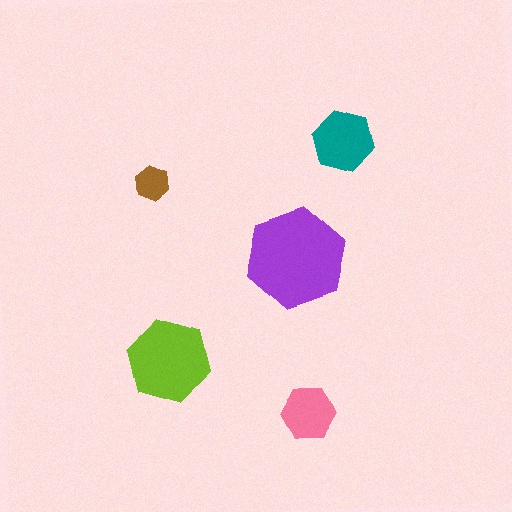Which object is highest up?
The teal hexagon is topmost.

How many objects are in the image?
There are 5 objects in the image.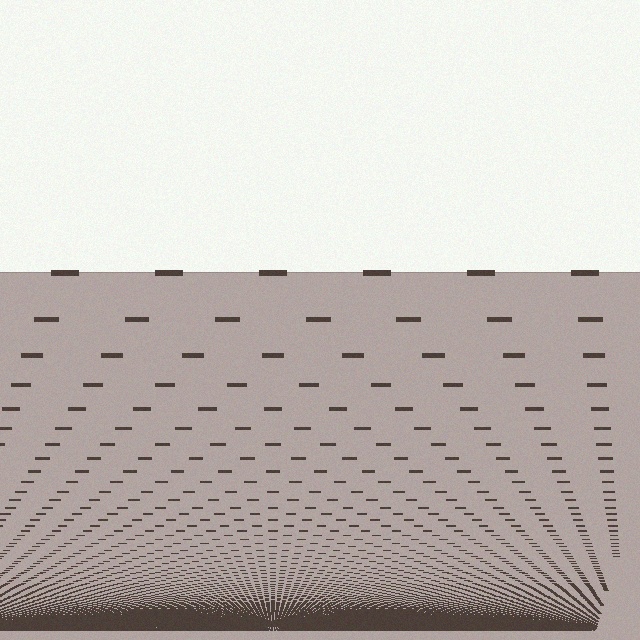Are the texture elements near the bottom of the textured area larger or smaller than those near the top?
Smaller. The gradient is inverted — elements near the bottom are smaller and denser.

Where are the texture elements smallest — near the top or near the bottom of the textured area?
Near the bottom.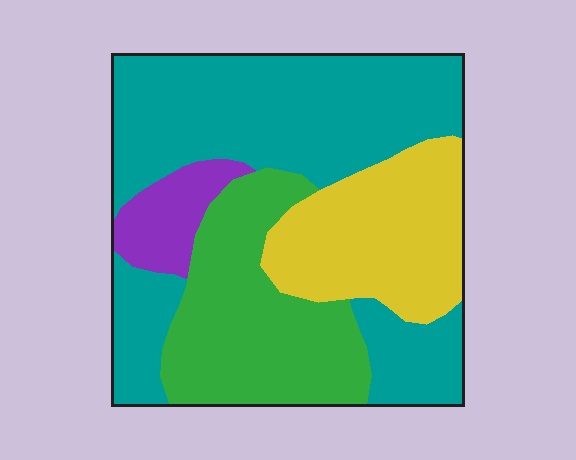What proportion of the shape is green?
Green takes up between a quarter and a half of the shape.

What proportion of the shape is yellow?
Yellow covers around 20% of the shape.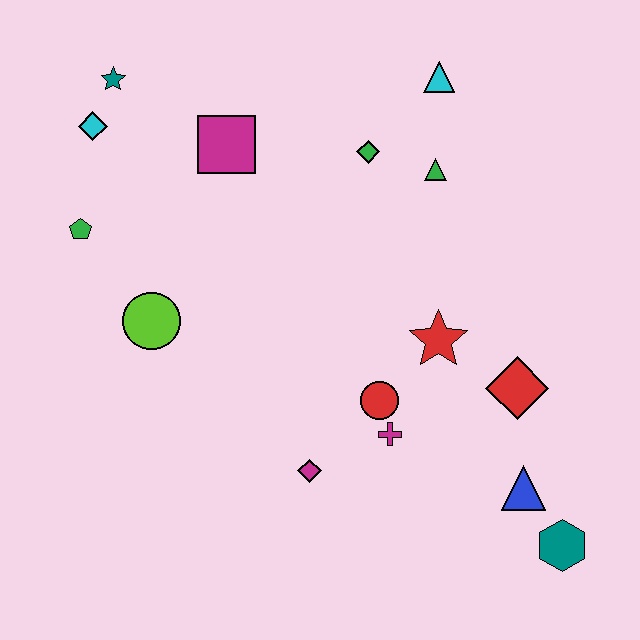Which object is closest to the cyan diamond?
The teal star is closest to the cyan diamond.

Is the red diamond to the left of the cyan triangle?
No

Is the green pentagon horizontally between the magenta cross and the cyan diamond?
No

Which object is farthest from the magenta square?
The teal hexagon is farthest from the magenta square.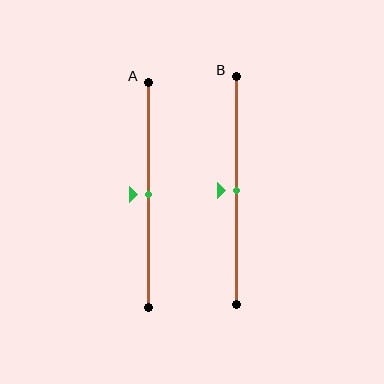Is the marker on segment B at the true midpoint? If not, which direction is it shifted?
Yes, the marker on segment B is at the true midpoint.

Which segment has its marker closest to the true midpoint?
Segment A has its marker closest to the true midpoint.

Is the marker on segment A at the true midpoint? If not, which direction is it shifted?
Yes, the marker on segment A is at the true midpoint.